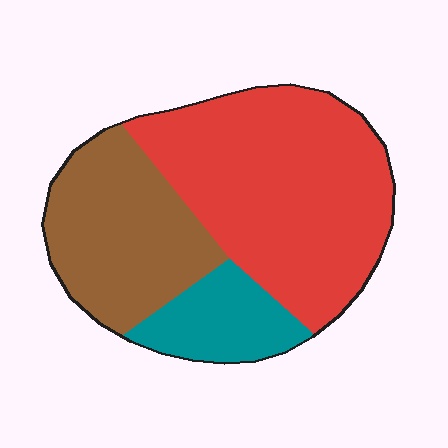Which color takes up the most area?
Red, at roughly 55%.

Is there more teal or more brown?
Brown.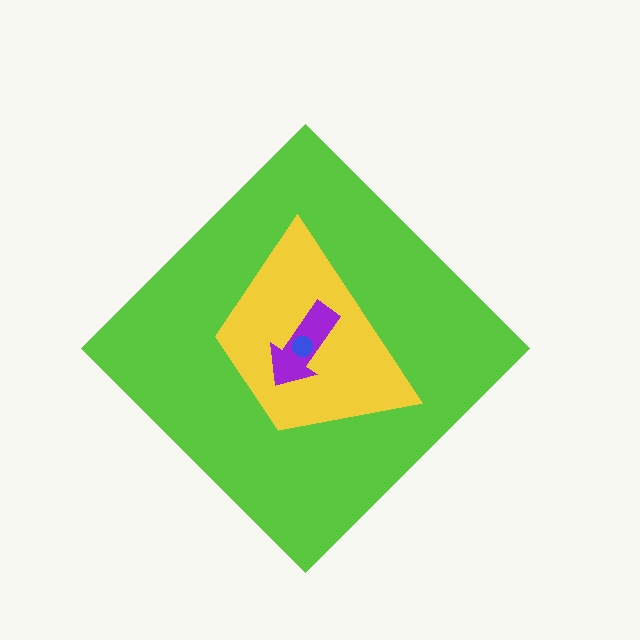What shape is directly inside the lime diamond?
The yellow trapezoid.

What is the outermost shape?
The lime diamond.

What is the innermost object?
The blue circle.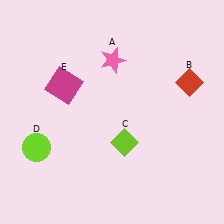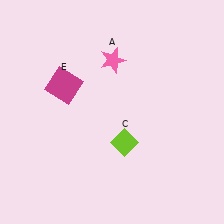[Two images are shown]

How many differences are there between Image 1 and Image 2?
There are 2 differences between the two images.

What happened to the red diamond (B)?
The red diamond (B) was removed in Image 2. It was in the top-right area of Image 1.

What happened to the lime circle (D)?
The lime circle (D) was removed in Image 2. It was in the bottom-left area of Image 1.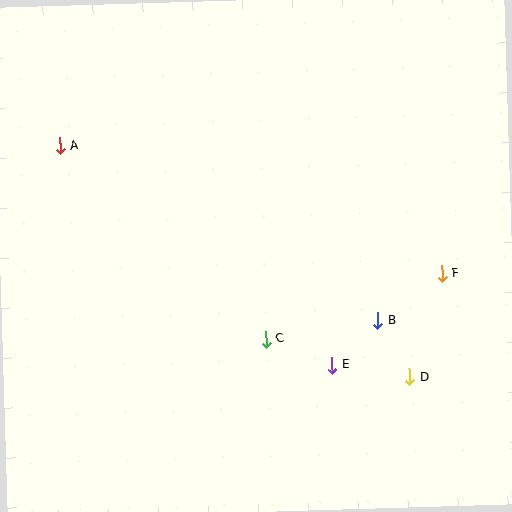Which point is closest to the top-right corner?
Point F is closest to the top-right corner.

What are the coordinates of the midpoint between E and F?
The midpoint between E and F is at (387, 319).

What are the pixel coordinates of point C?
Point C is at (266, 339).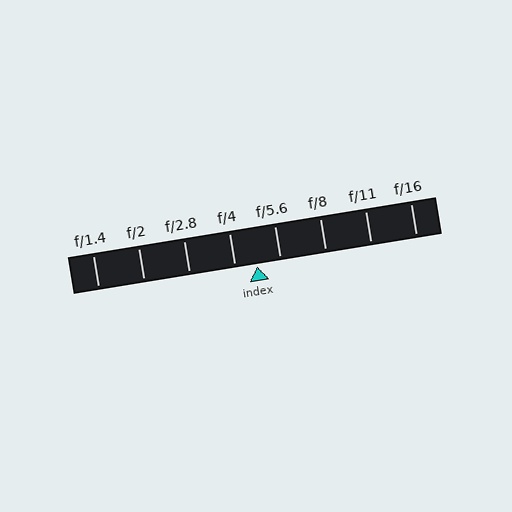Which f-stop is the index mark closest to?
The index mark is closest to f/4.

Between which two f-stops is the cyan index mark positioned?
The index mark is between f/4 and f/5.6.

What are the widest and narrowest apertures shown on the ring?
The widest aperture shown is f/1.4 and the narrowest is f/16.